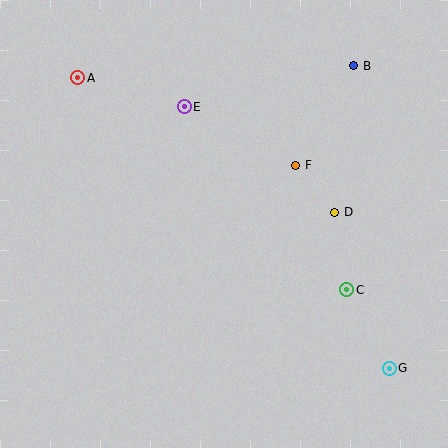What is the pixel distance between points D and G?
The distance between D and G is 165 pixels.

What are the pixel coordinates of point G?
Point G is at (389, 368).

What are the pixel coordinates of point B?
Point B is at (354, 66).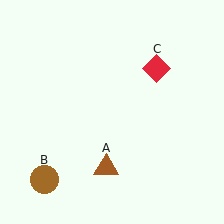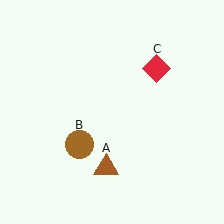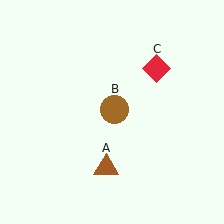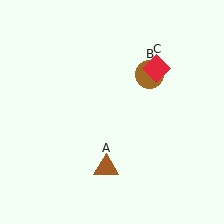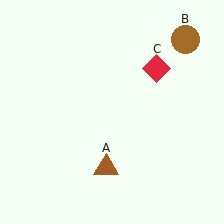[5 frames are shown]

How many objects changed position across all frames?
1 object changed position: brown circle (object B).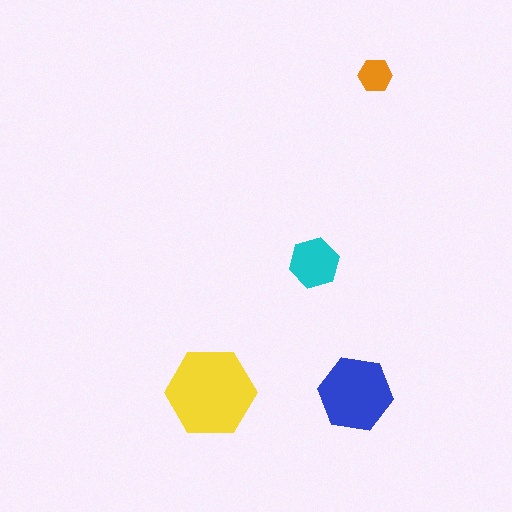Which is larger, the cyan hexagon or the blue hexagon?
The blue one.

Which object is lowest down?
The blue hexagon is bottommost.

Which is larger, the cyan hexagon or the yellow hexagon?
The yellow one.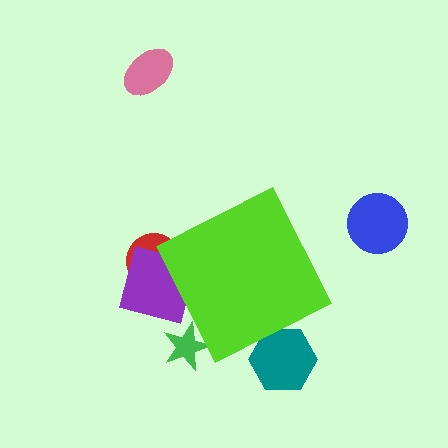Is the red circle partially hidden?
Yes, the red circle is partially hidden behind the lime diamond.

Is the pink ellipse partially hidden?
No, the pink ellipse is fully visible.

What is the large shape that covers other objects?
A lime diamond.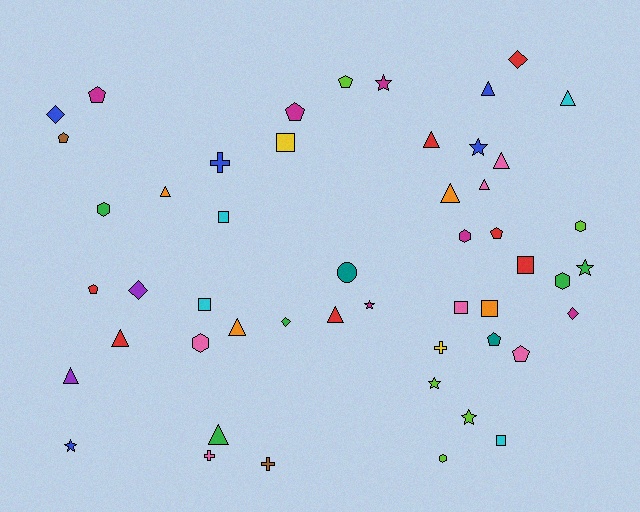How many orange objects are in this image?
There are 4 orange objects.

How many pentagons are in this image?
There are 8 pentagons.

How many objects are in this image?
There are 50 objects.